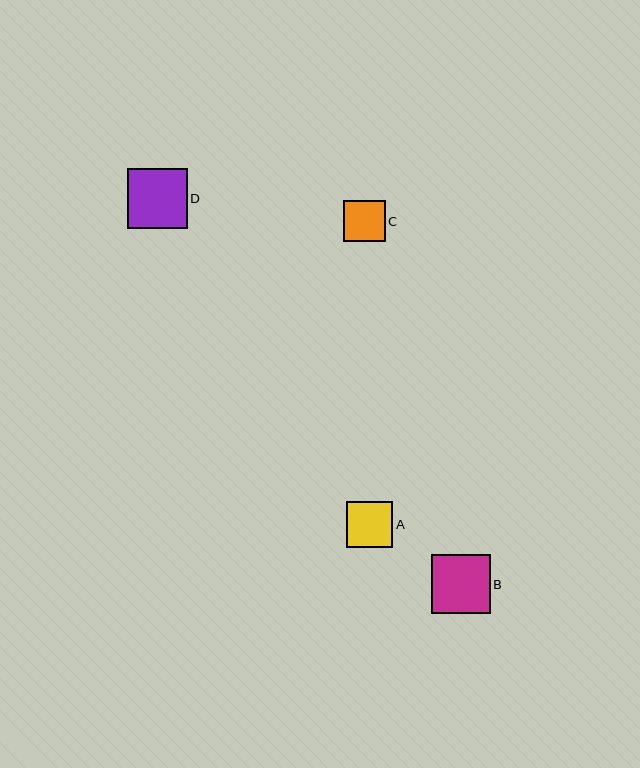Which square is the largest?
Square D is the largest with a size of approximately 60 pixels.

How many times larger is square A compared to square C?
Square A is approximately 1.1 times the size of square C.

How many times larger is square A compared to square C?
Square A is approximately 1.1 times the size of square C.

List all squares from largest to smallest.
From largest to smallest: D, B, A, C.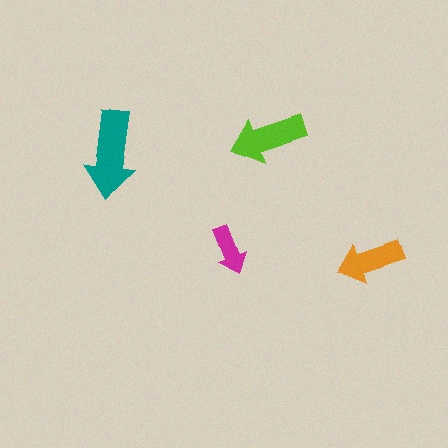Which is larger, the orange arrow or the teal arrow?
The teal one.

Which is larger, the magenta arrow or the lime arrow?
The lime one.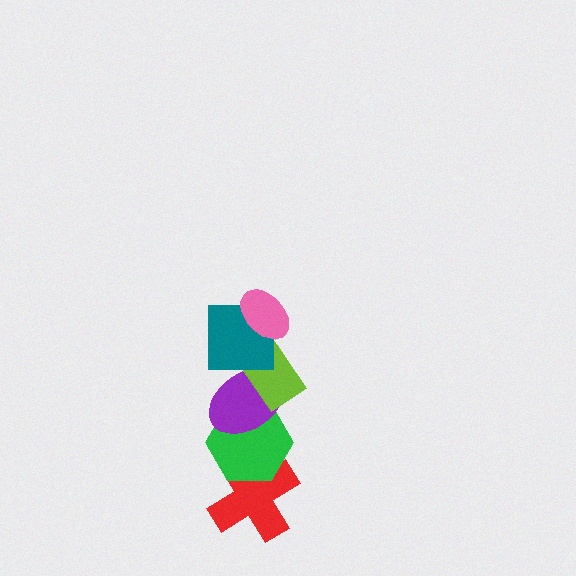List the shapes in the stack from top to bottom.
From top to bottom: the pink ellipse, the teal square, the lime rectangle, the purple ellipse, the green hexagon, the red cross.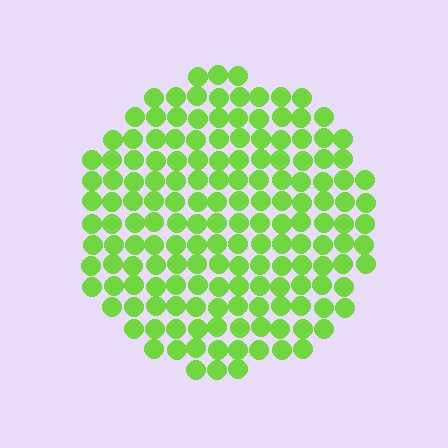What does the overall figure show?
The overall figure shows a circle.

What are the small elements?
The small elements are circles.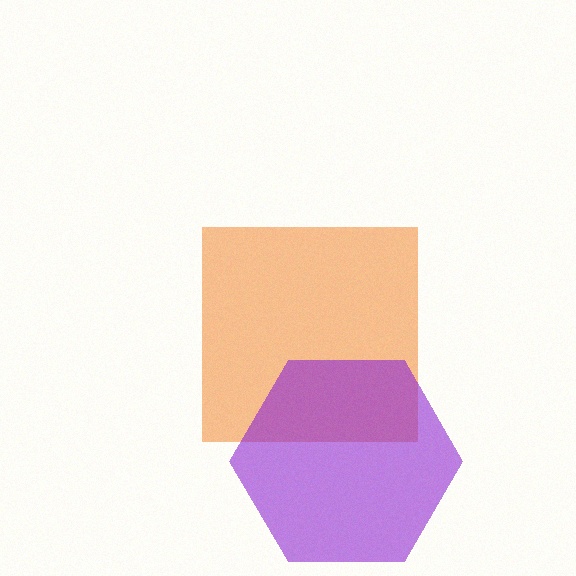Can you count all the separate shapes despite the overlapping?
Yes, there are 2 separate shapes.